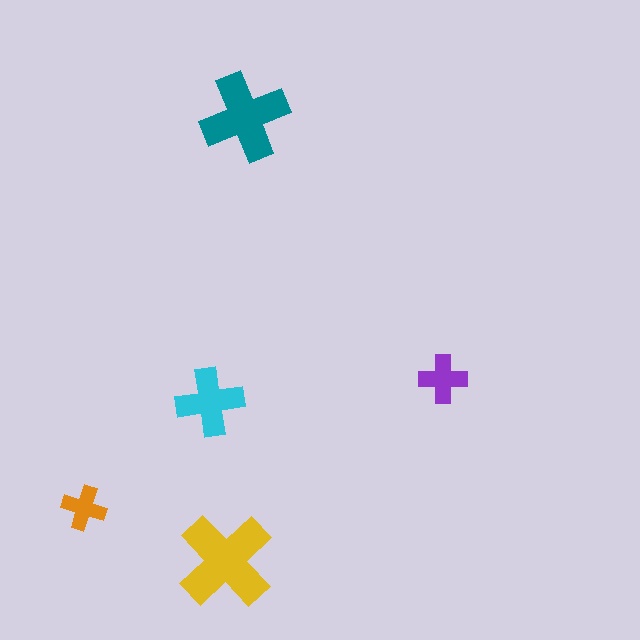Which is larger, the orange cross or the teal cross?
The teal one.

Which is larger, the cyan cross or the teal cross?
The teal one.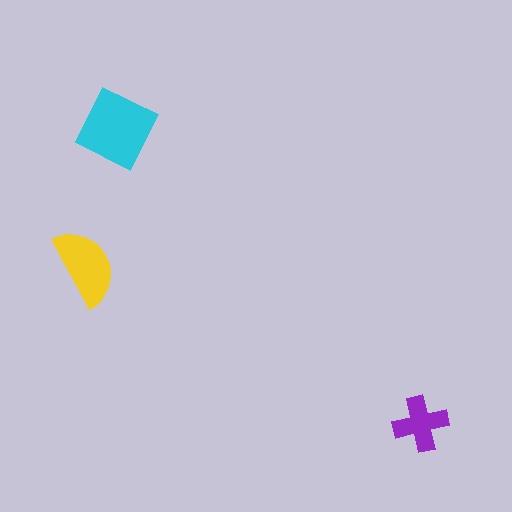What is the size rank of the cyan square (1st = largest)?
1st.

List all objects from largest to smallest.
The cyan square, the yellow semicircle, the purple cross.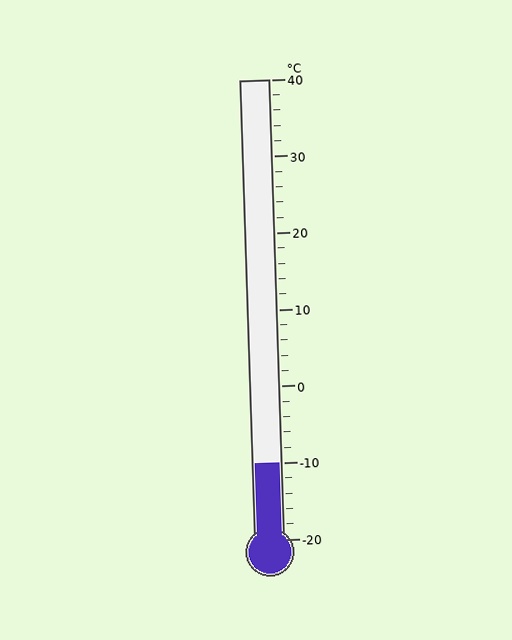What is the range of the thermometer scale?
The thermometer scale ranges from -20°C to 40°C.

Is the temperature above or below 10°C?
The temperature is below 10°C.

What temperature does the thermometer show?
The thermometer shows approximately -10°C.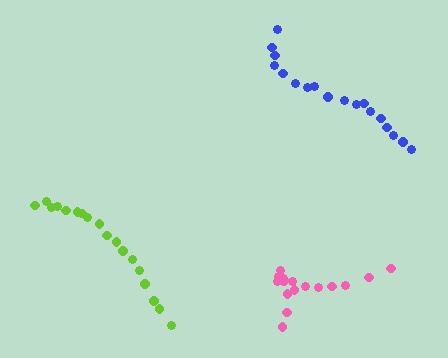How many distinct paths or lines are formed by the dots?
There are 3 distinct paths.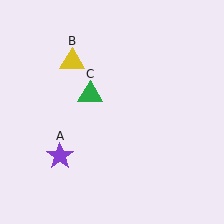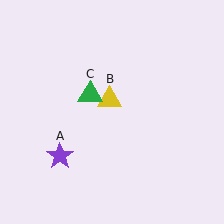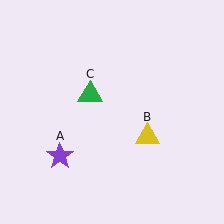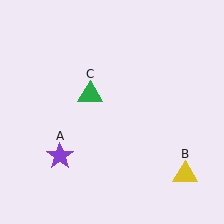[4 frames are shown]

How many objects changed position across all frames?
1 object changed position: yellow triangle (object B).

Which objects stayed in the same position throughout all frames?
Purple star (object A) and green triangle (object C) remained stationary.